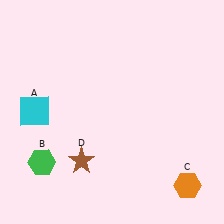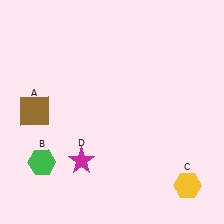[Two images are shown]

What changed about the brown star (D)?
In Image 1, D is brown. In Image 2, it changed to magenta.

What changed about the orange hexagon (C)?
In Image 1, C is orange. In Image 2, it changed to yellow.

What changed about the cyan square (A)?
In Image 1, A is cyan. In Image 2, it changed to brown.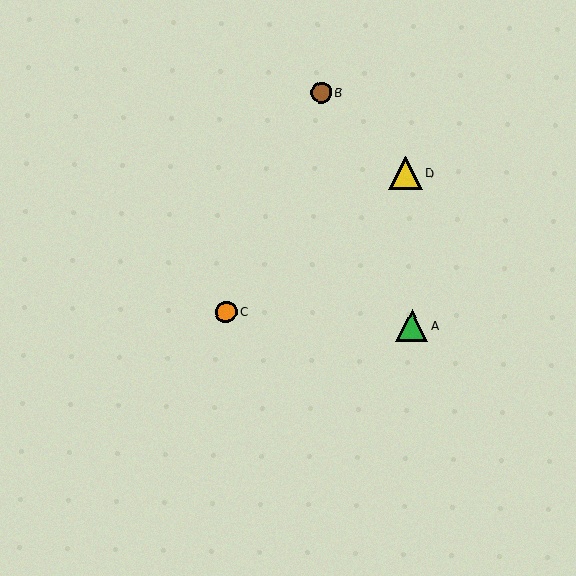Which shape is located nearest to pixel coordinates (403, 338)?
The green triangle (labeled A) at (412, 325) is nearest to that location.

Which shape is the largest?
The yellow triangle (labeled D) is the largest.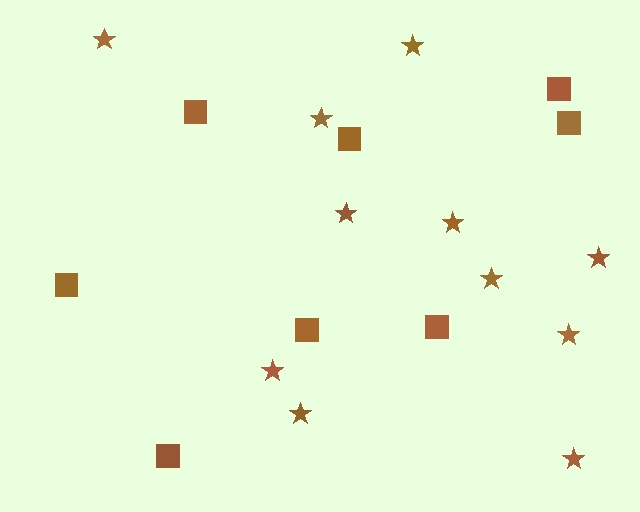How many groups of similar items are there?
There are 2 groups: one group of stars (11) and one group of squares (8).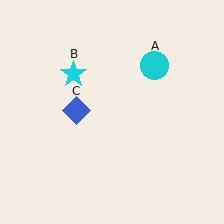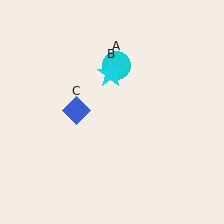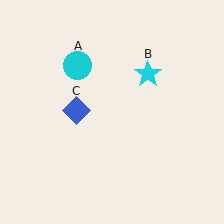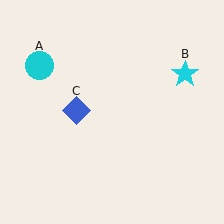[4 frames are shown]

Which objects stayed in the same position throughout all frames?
Blue diamond (object C) remained stationary.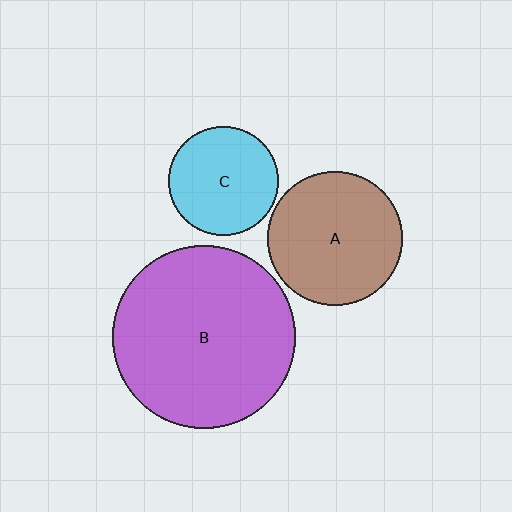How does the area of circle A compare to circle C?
Approximately 1.5 times.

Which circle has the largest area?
Circle B (purple).